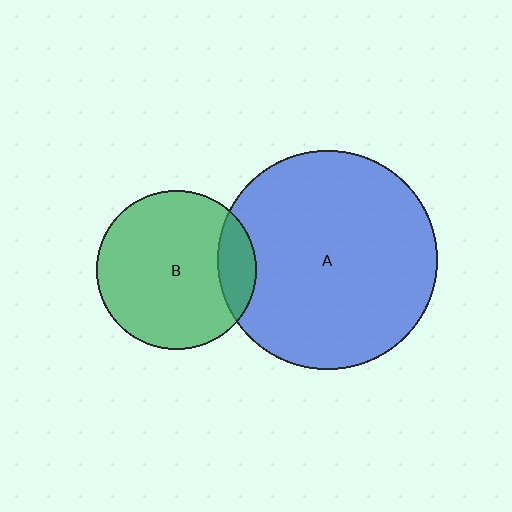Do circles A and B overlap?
Yes.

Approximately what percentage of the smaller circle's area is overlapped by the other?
Approximately 15%.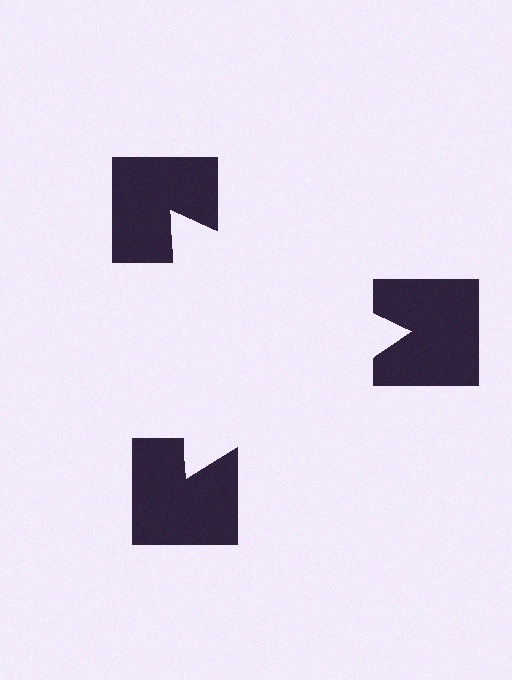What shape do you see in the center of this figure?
An illusory triangle — its edges are inferred from the aligned wedge cuts in the notched squares, not physically drawn.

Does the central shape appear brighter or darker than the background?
It typically appears slightly brighter than the background, even though no actual brightness change is drawn.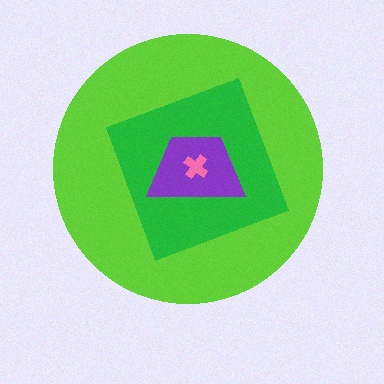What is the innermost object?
The pink cross.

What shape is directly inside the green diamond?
The purple trapezoid.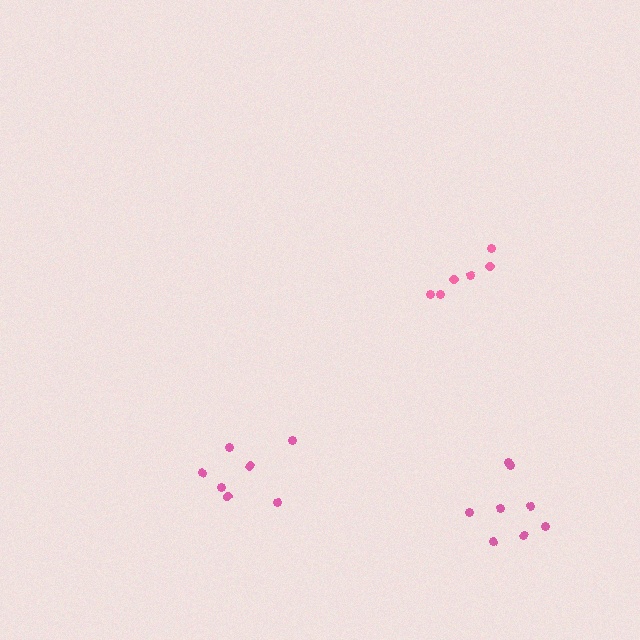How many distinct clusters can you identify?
There are 3 distinct clusters.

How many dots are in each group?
Group 1: 7 dots, Group 2: 8 dots, Group 3: 6 dots (21 total).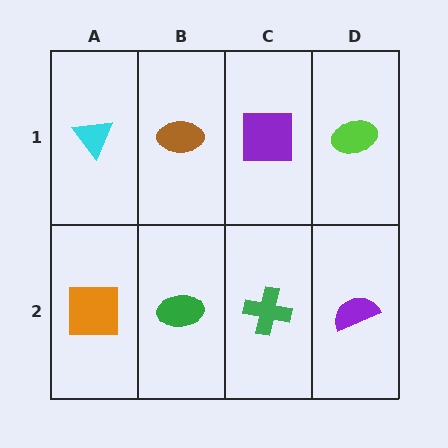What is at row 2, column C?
A green cross.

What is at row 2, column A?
An orange square.